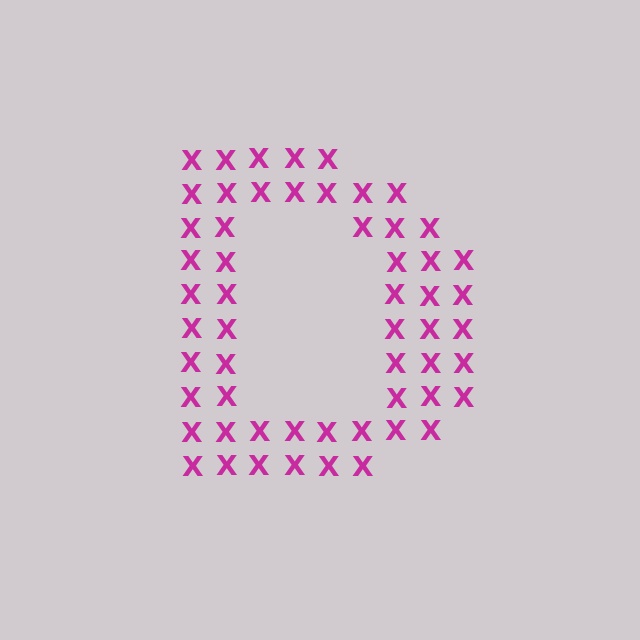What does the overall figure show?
The overall figure shows the letter D.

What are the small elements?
The small elements are letter X's.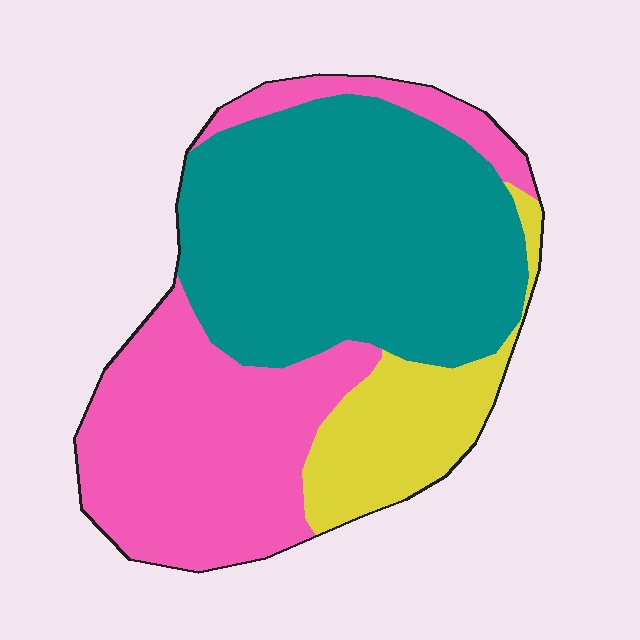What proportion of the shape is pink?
Pink covers about 40% of the shape.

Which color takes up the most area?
Teal, at roughly 45%.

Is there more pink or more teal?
Teal.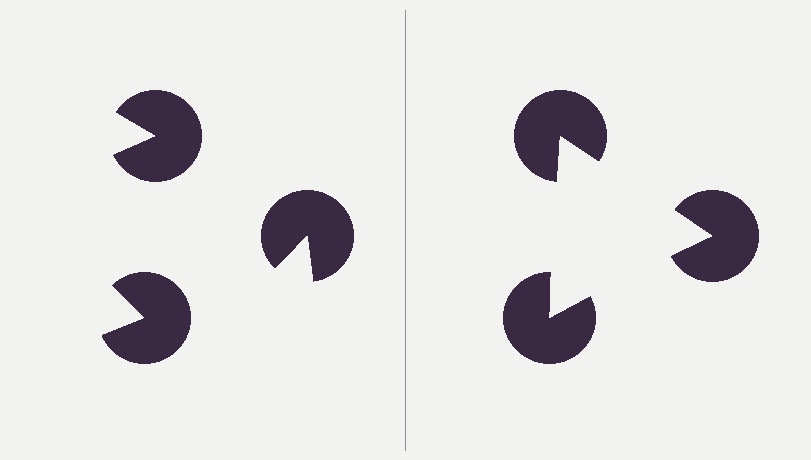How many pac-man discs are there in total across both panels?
6 — 3 on each side.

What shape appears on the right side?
An illusory triangle.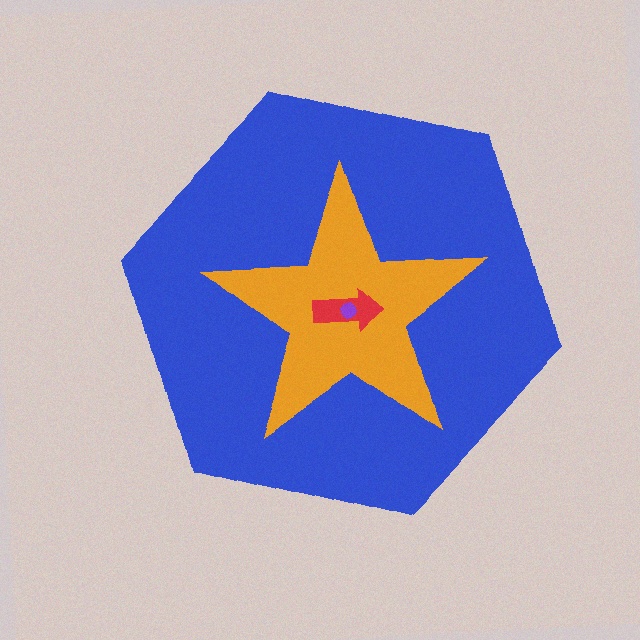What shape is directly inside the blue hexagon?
The orange star.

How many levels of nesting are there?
4.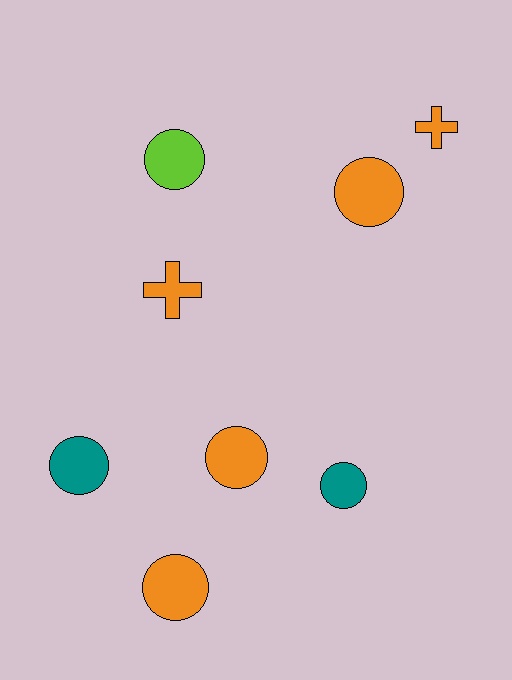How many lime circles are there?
There is 1 lime circle.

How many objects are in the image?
There are 8 objects.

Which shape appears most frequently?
Circle, with 6 objects.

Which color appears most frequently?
Orange, with 5 objects.